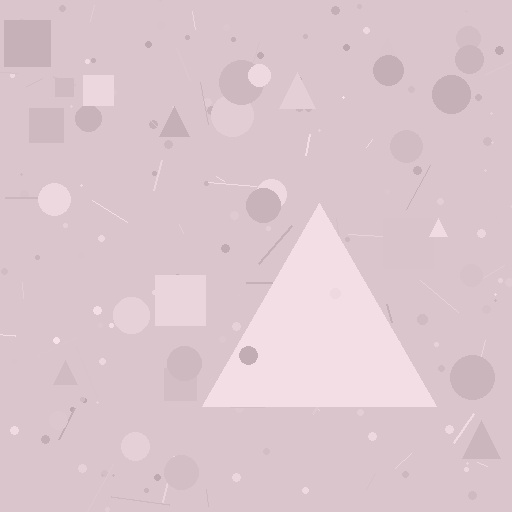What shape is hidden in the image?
A triangle is hidden in the image.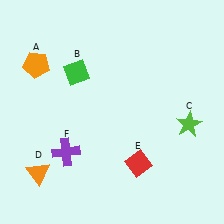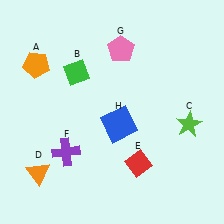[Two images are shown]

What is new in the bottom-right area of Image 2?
A blue square (H) was added in the bottom-right area of Image 2.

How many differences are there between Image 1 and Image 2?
There are 2 differences between the two images.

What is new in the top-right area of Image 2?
A pink pentagon (G) was added in the top-right area of Image 2.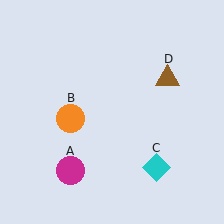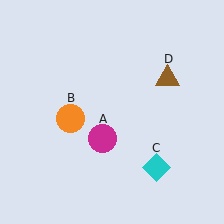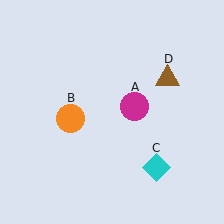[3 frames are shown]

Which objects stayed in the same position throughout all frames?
Orange circle (object B) and cyan diamond (object C) and brown triangle (object D) remained stationary.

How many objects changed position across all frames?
1 object changed position: magenta circle (object A).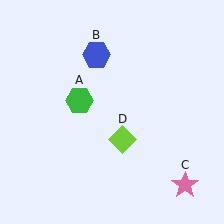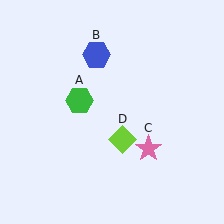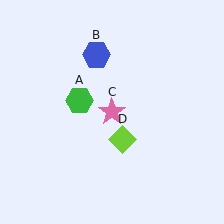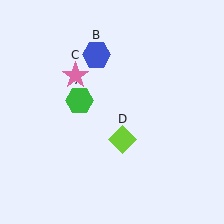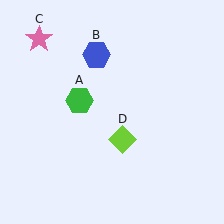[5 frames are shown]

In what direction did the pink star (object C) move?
The pink star (object C) moved up and to the left.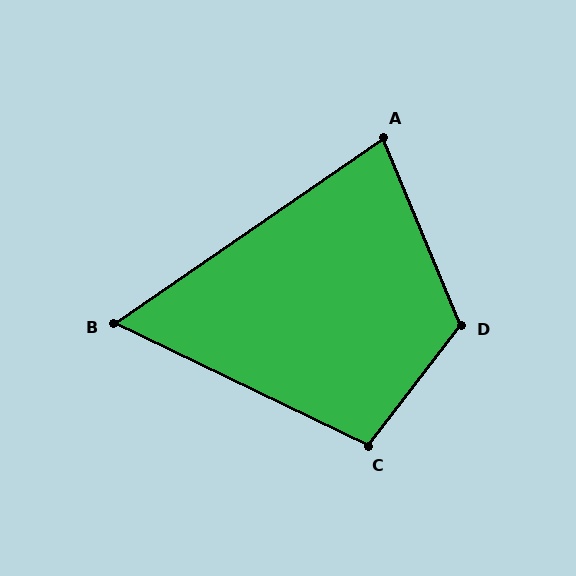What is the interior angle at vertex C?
Approximately 102 degrees (obtuse).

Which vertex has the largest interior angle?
D, at approximately 120 degrees.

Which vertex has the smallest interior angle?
B, at approximately 60 degrees.